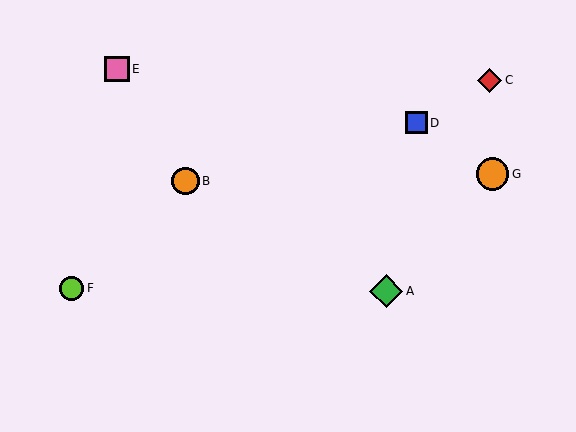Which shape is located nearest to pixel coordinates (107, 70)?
The pink square (labeled E) at (117, 69) is nearest to that location.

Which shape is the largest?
The green diamond (labeled A) is the largest.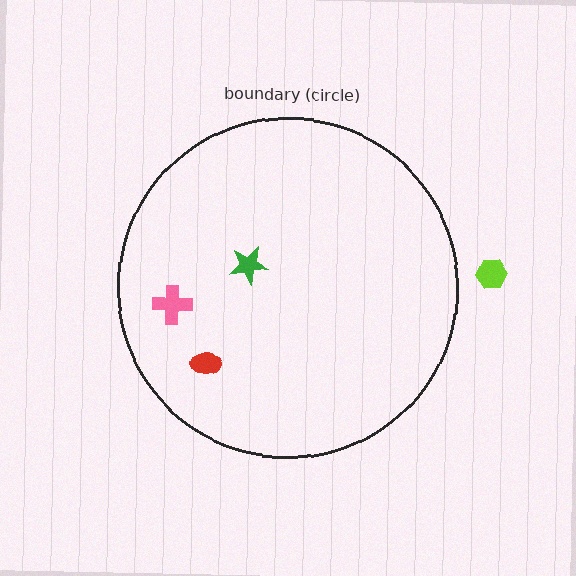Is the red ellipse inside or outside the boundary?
Inside.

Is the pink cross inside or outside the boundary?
Inside.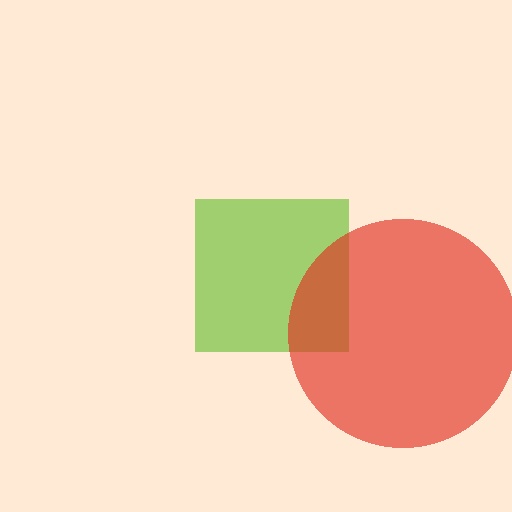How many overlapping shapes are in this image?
There are 2 overlapping shapes in the image.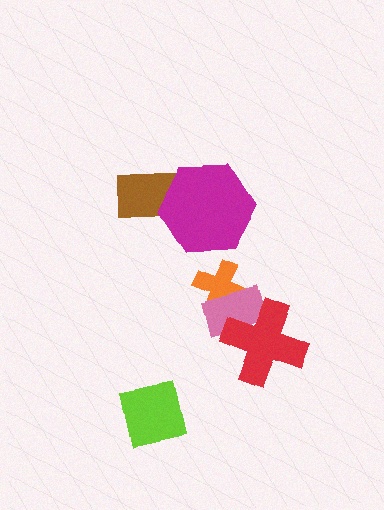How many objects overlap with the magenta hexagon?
1 object overlaps with the magenta hexagon.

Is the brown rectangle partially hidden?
Yes, it is partially covered by another shape.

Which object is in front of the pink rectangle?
The red cross is in front of the pink rectangle.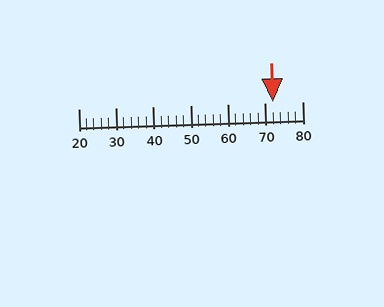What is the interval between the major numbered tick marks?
The major tick marks are spaced 10 units apart.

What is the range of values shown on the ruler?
The ruler shows values from 20 to 80.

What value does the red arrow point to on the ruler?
The red arrow points to approximately 72.